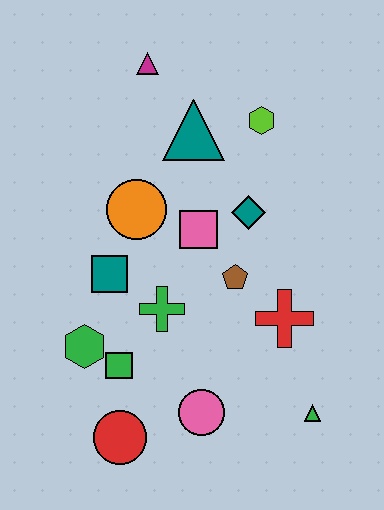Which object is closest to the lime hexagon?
The teal triangle is closest to the lime hexagon.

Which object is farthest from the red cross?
The magenta triangle is farthest from the red cross.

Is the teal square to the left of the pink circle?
Yes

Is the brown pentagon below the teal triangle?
Yes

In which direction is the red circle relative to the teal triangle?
The red circle is below the teal triangle.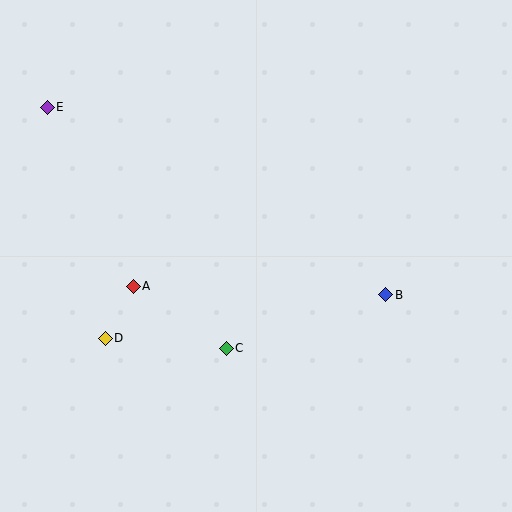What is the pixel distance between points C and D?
The distance between C and D is 121 pixels.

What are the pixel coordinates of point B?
Point B is at (386, 295).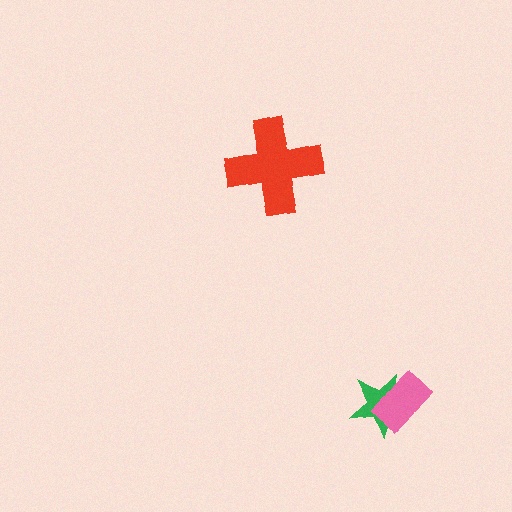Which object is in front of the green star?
The pink rectangle is in front of the green star.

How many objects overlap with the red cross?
0 objects overlap with the red cross.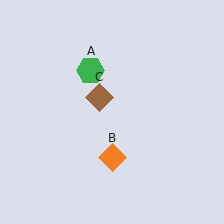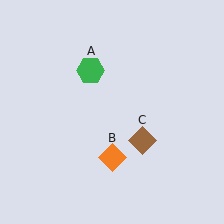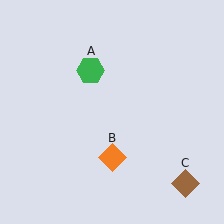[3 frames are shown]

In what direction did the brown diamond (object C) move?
The brown diamond (object C) moved down and to the right.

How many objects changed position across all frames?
1 object changed position: brown diamond (object C).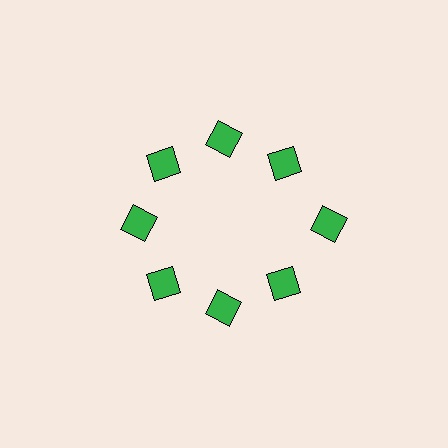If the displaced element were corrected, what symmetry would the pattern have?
It would have 8-fold rotational symmetry — the pattern would map onto itself every 45 degrees.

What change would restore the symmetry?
The symmetry would be restored by moving it inward, back onto the ring so that all 8 squares sit at equal angles and equal distance from the center.